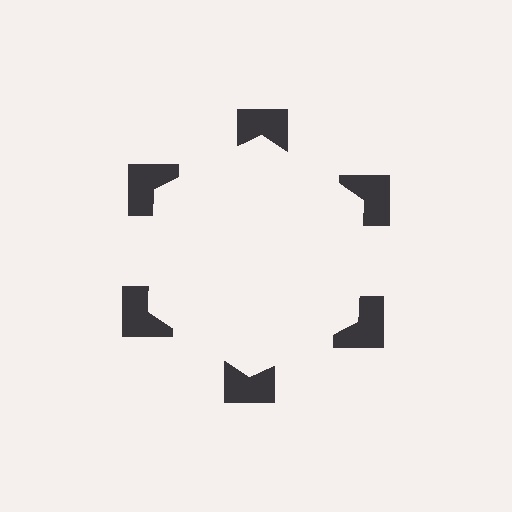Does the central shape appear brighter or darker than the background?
It typically appears slightly brighter than the background, even though no actual brightness change is drawn.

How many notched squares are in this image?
There are 6 — one at each vertex of the illusory hexagon.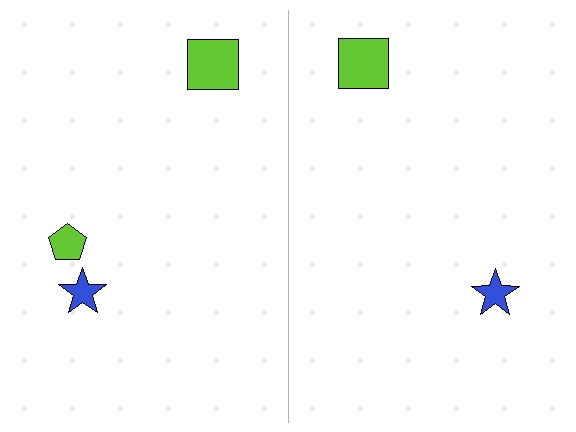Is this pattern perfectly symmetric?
No, the pattern is not perfectly symmetric. A lime pentagon is missing from the right side.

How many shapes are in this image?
There are 5 shapes in this image.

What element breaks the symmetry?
A lime pentagon is missing from the right side.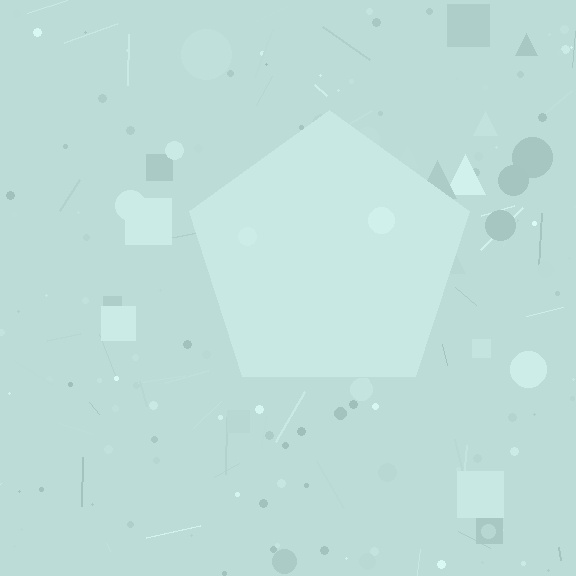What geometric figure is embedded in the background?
A pentagon is embedded in the background.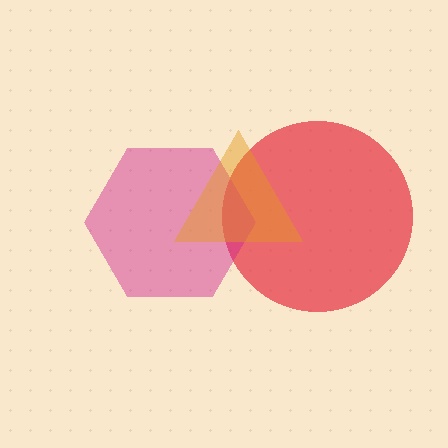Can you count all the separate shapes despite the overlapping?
Yes, there are 3 separate shapes.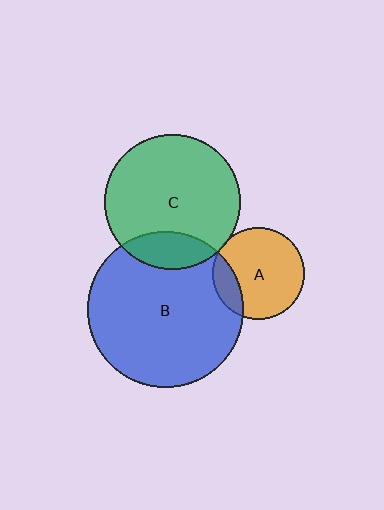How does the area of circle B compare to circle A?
Approximately 2.8 times.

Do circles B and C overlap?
Yes.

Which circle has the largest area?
Circle B (blue).